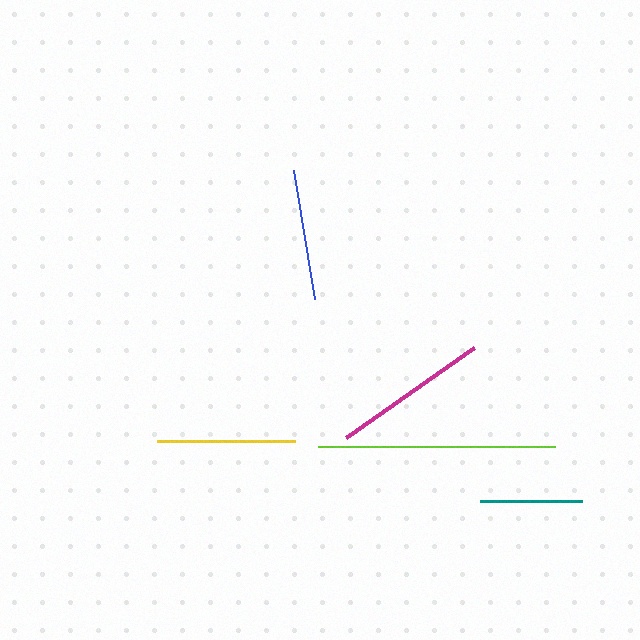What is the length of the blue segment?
The blue segment is approximately 131 pixels long.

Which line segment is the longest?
The lime line is the longest at approximately 237 pixels.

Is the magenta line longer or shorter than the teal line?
The magenta line is longer than the teal line.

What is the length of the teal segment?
The teal segment is approximately 102 pixels long.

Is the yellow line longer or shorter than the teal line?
The yellow line is longer than the teal line.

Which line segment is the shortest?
The teal line is the shortest at approximately 102 pixels.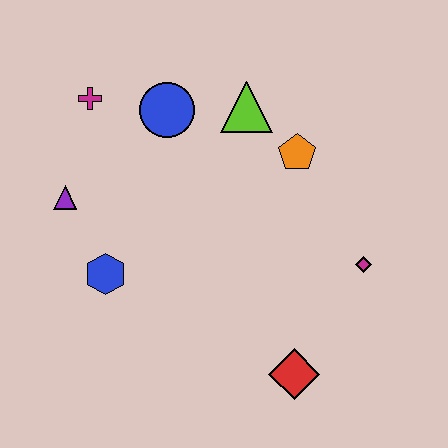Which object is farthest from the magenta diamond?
The magenta cross is farthest from the magenta diamond.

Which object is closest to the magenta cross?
The blue circle is closest to the magenta cross.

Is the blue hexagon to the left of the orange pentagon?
Yes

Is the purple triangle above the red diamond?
Yes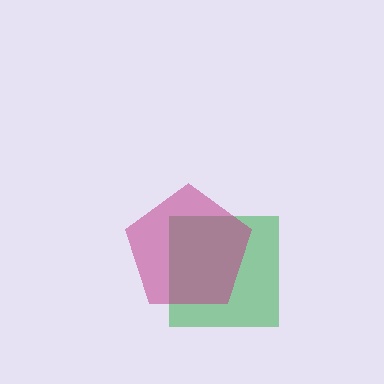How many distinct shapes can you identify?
There are 2 distinct shapes: a green square, a magenta pentagon.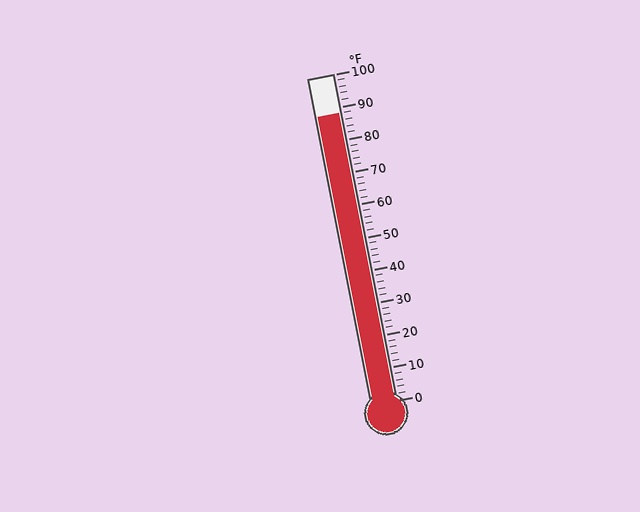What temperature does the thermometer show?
The thermometer shows approximately 88°F.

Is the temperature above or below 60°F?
The temperature is above 60°F.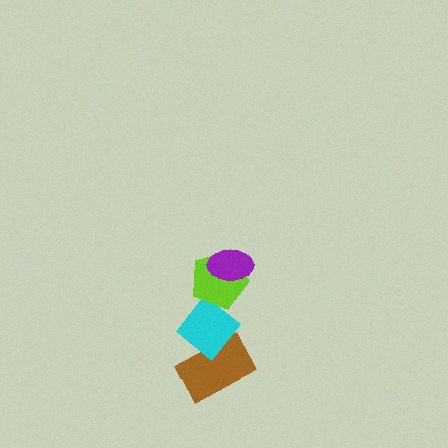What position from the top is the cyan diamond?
The cyan diamond is 3rd from the top.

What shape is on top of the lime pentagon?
The purple ellipse is on top of the lime pentagon.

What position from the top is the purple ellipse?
The purple ellipse is 1st from the top.